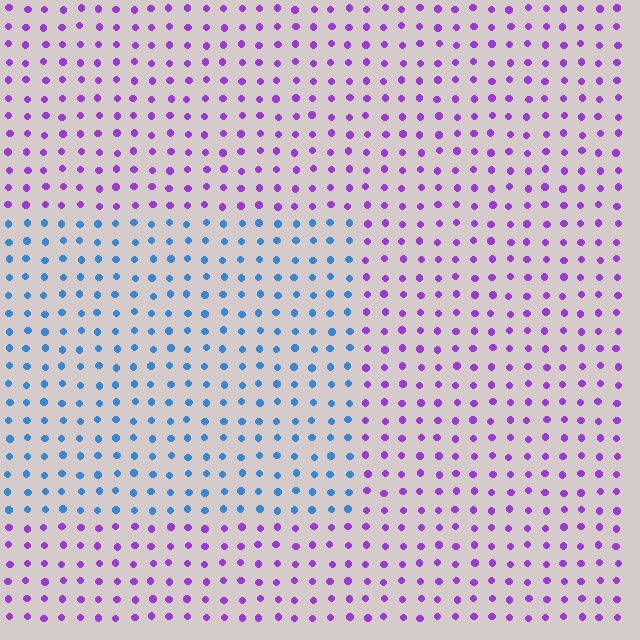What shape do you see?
I see a rectangle.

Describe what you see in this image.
The image is filled with small purple elements in a uniform arrangement. A rectangle-shaped region is visible where the elements are tinted to a slightly different hue, forming a subtle color boundary.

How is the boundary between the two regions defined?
The boundary is defined purely by a slight shift in hue (about 69 degrees). Spacing, size, and orientation are identical on both sides.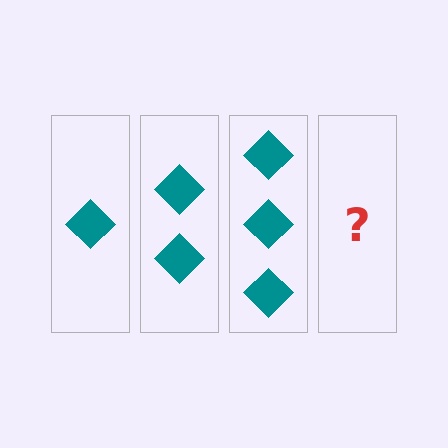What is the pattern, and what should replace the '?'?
The pattern is that each step adds one more diamond. The '?' should be 4 diamonds.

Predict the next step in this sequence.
The next step is 4 diamonds.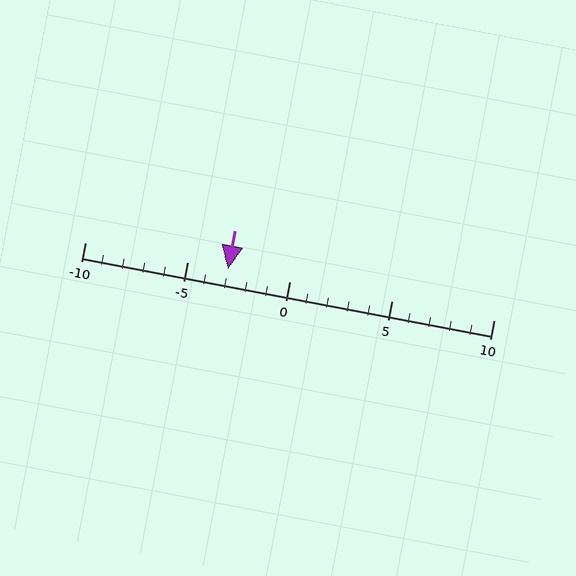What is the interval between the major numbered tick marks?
The major tick marks are spaced 5 units apart.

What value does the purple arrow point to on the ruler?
The purple arrow points to approximately -3.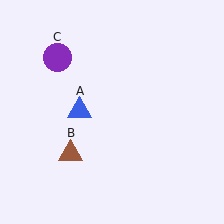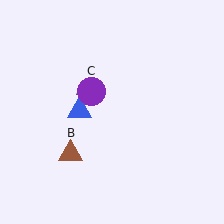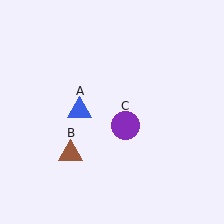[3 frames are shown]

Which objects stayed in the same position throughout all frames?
Blue triangle (object A) and brown triangle (object B) remained stationary.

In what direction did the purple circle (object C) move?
The purple circle (object C) moved down and to the right.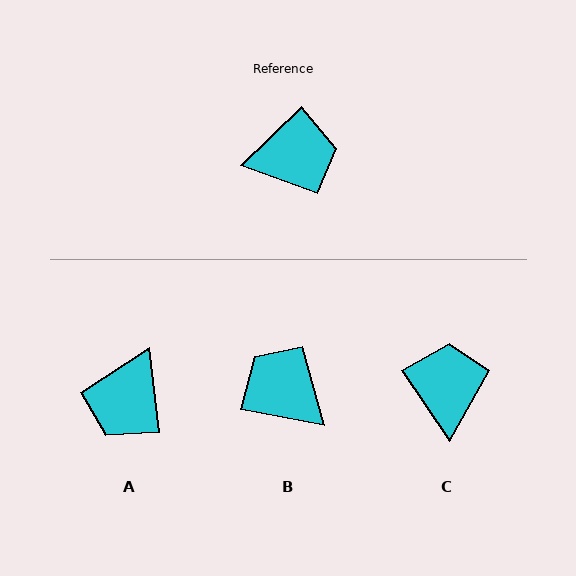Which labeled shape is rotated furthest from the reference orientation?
A, about 127 degrees away.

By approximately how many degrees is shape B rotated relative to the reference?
Approximately 125 degrees counter-clockwise.